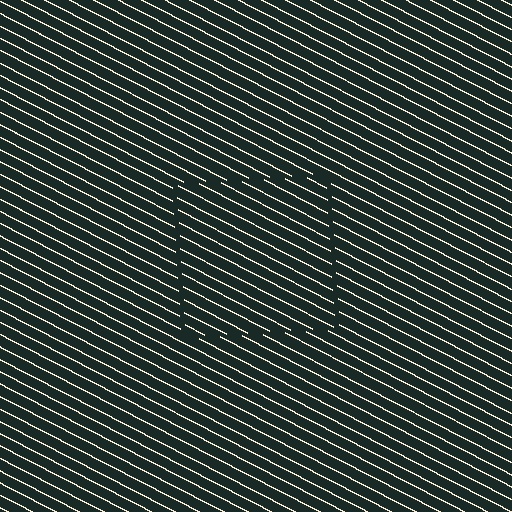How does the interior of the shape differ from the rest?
The interior of the shape contains the same grating, shifted by half a period — the contour is defined by the phase discontinuity where line-ends from the inner and outer gratings abut.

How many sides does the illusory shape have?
4 sides — the line-ends trace a square.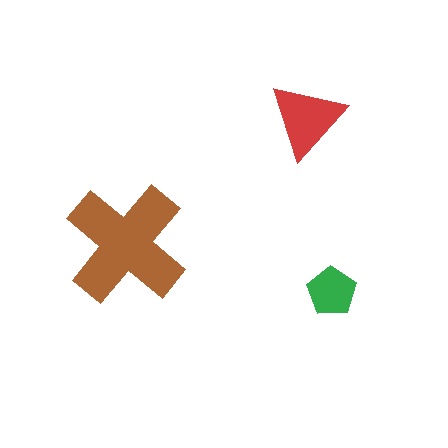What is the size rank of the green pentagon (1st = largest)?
3rd.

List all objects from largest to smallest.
The brown cross, the red triangle, the green pentagon.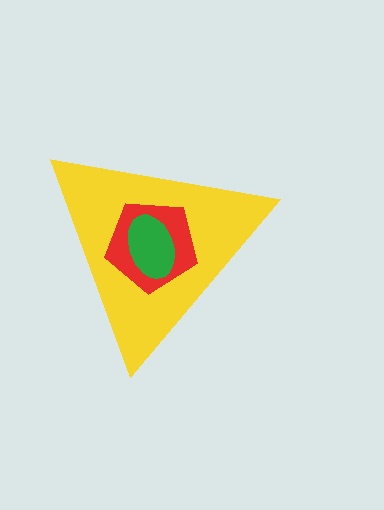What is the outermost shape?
The yellow triangle.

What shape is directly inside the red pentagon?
The green ellipse.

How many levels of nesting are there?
3.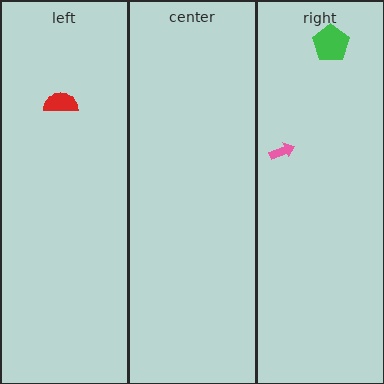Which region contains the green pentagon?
The right region.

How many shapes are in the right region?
2.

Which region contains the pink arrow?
The right region.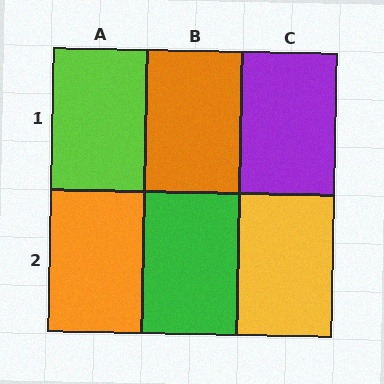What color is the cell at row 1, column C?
Purple.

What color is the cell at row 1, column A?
Lime.